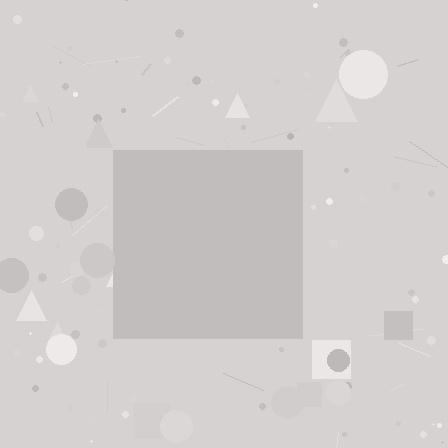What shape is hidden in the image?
A square is hidden in the image.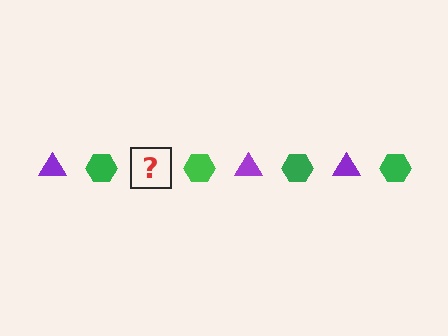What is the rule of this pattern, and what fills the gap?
The rule is that the pattern alternates between purple triangle and green hexagon. The gap should be filled with a purple triangle.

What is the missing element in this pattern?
The missing element is a purple triangle.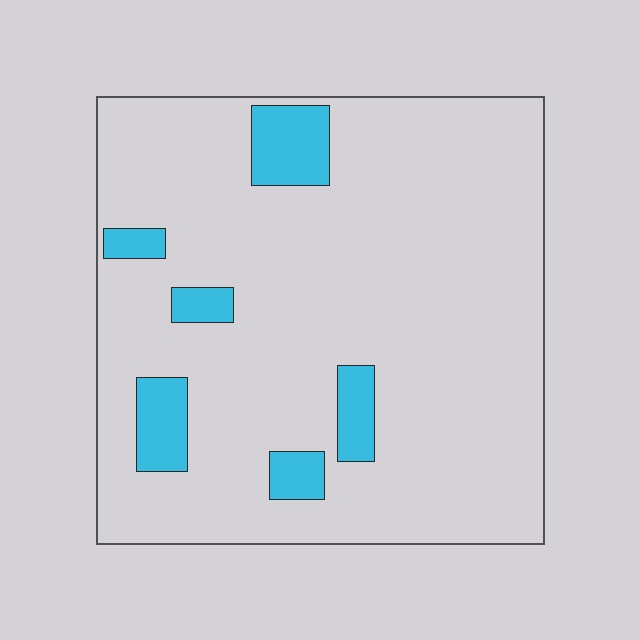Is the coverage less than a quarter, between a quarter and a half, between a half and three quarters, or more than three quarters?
Less than a quarter.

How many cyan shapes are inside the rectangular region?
6.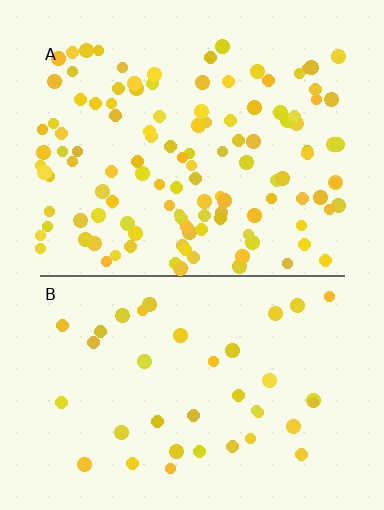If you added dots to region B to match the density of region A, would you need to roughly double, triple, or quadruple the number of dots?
Approximately triple.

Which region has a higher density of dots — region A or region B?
A (the top).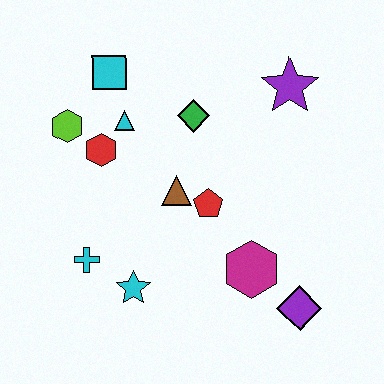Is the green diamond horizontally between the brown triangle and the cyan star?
No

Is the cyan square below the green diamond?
No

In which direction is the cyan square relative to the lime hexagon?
The cyan square is above the lime hexagon.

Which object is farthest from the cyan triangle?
The purple diamond is farthest from the cyan triangle.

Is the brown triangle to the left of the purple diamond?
Yes